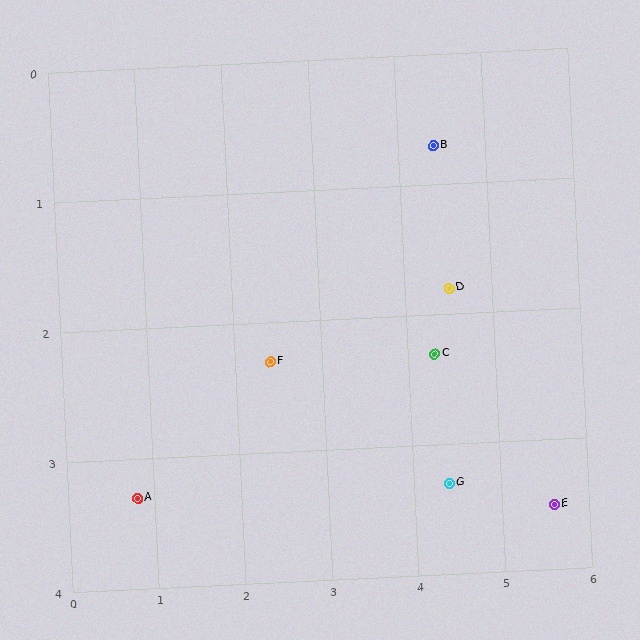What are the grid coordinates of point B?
Point B is at approximately (4.4, 0.7).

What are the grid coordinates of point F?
Point F is at approximately (2.4, 2.3).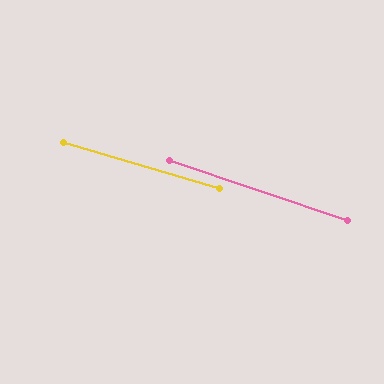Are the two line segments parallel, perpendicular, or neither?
Parallel — their directions differ by only 1.8°.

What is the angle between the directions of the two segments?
Approximately 2 degrees.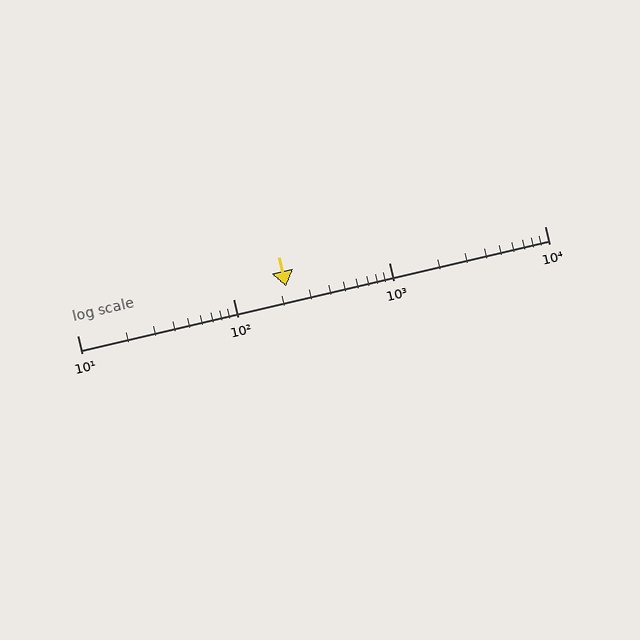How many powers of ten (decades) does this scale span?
The scale spans 3 decades, from 10 to 10000.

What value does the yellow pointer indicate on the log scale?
The pointer indicates approximately 220.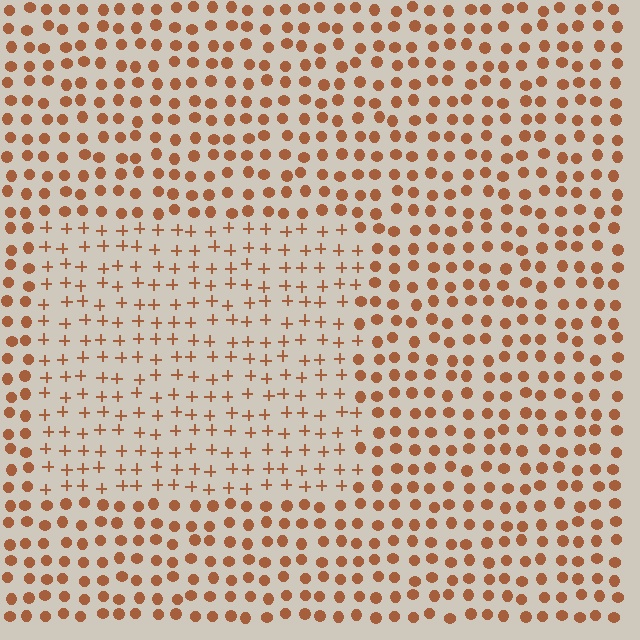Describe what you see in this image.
The image is filled with small brown elements arranged in a uniform grid. A rectangle-shaped region contains plus signs, while the surrounding area contains circles. The boundary is defined purely by the change in element shape.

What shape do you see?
I see a rectangle.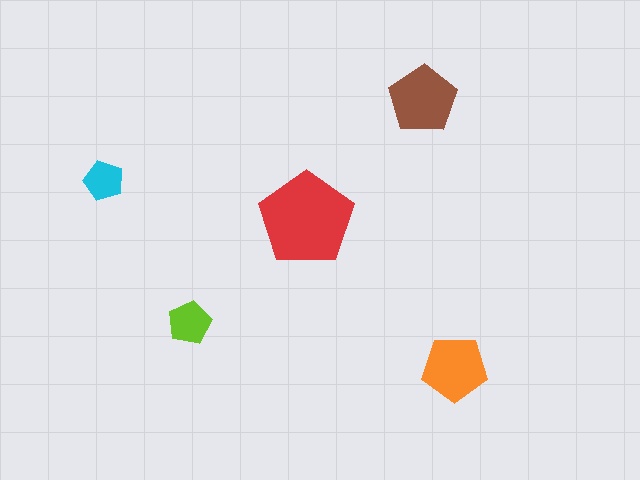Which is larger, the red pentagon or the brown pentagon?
The red one.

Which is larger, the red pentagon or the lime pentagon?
The red one.